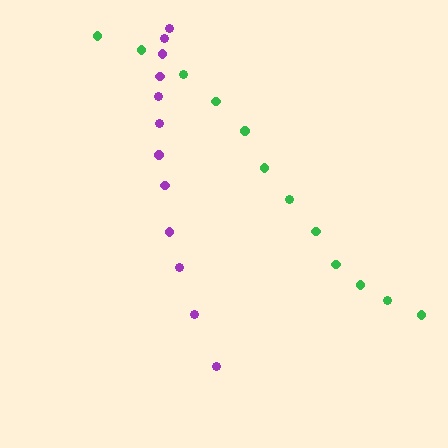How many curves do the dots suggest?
There are 2 distinct paths.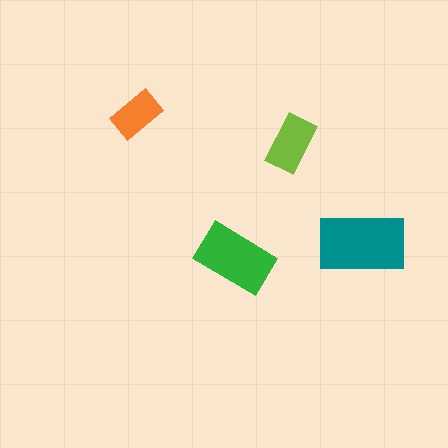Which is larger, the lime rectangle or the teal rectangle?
The teal one.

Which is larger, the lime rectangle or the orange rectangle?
The lime one.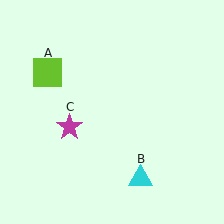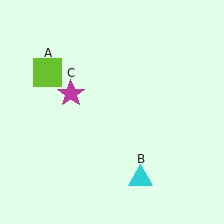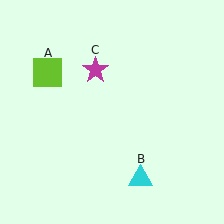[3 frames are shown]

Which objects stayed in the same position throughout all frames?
Lime square (object A) and cyan triangle (object B) remained stationary.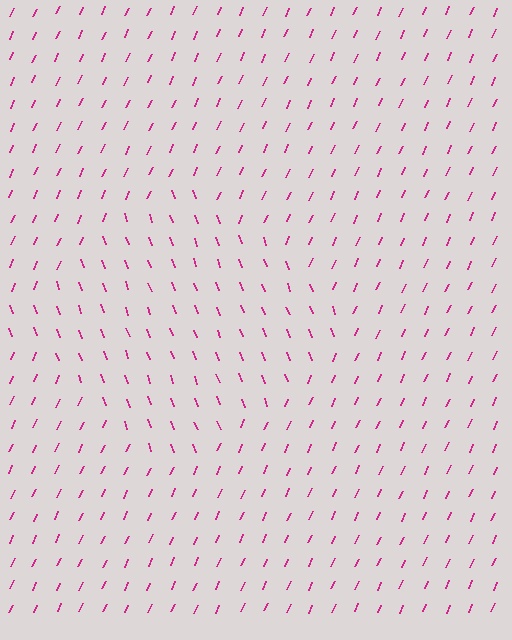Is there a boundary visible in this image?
Yes, there is a texture boundary formed by a change in line orientation.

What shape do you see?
I see a diamond.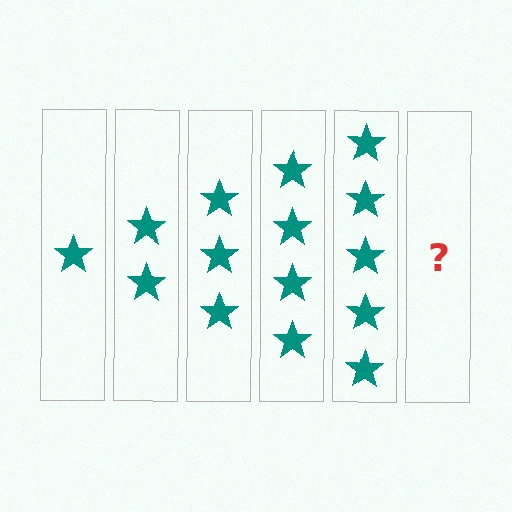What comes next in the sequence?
The next element should be 6 stars.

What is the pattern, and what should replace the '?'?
The pattern is that each step adds one more star. The '?' should be 6 stars.